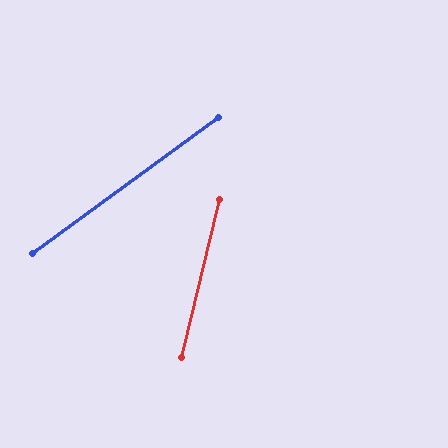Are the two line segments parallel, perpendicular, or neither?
Neither parallel nor perpendicular — they differ by about 40°.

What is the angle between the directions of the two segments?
Approximately 40 degrees.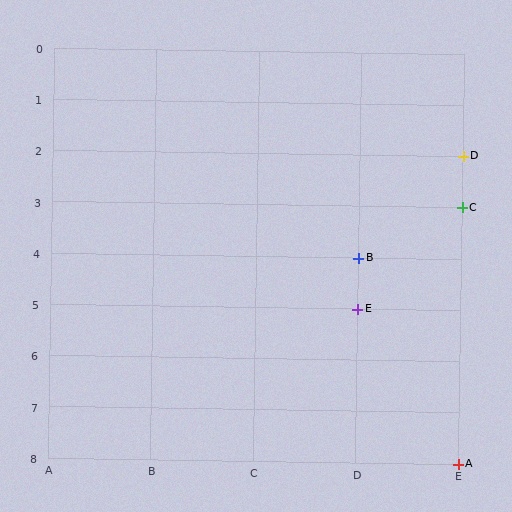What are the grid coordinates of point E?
Point E is at grid coordinates (D, 5).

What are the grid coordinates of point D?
Point D is at grid coordinates (E, 2).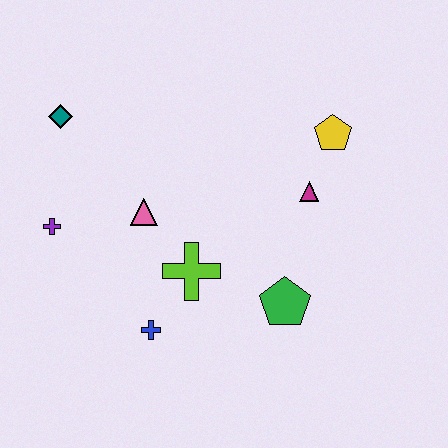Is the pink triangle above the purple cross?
Yes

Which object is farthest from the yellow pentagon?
The purple cross is farthest from the yellow pentagon.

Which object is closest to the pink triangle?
The lime cross is closest to the pink triangle.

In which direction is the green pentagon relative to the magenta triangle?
The green pentagon is below the magenta triangle.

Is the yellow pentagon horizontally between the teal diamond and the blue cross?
No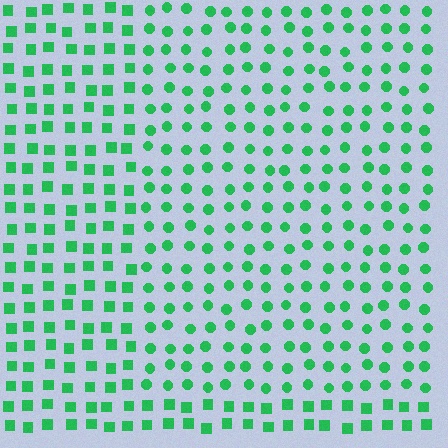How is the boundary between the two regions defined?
The boundary is defined by a change in element shape: circles inside vs. squares outside. All elements share the same color and spacing.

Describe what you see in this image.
The image is filled with small green elements arranged in a uniform grid. A rectangle-shaped region contains circles, while the surrounding area contains squares. The boundary is defined purely by the change in element shape.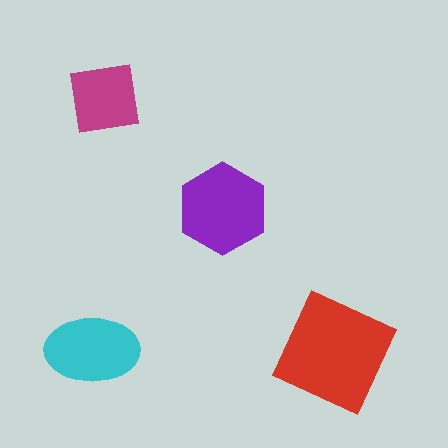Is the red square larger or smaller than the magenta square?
Larger.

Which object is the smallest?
The magenta square.